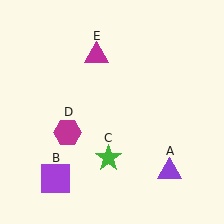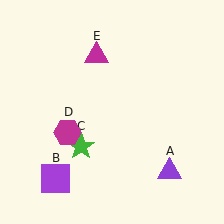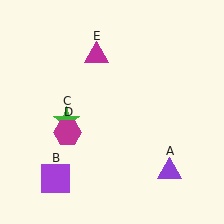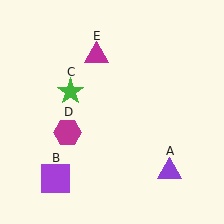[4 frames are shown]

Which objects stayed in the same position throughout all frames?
Purple triangle (object A) and purple square (object B) and magenta hexagon (object D) and magenta triangle (object E) remained stationary.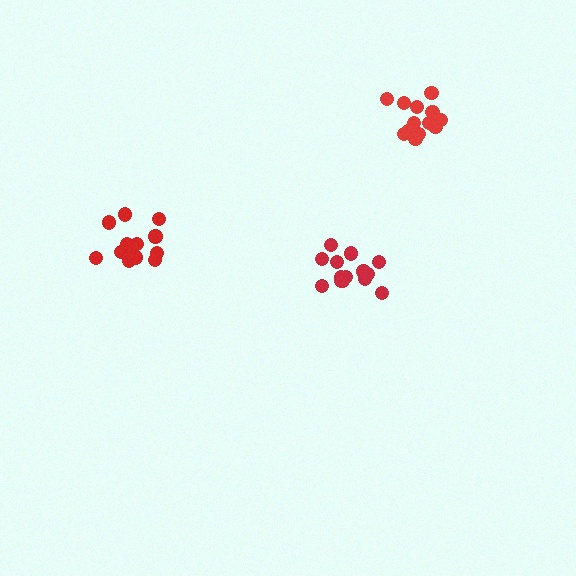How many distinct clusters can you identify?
There are 3 distinct clusters.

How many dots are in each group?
Group 1: 14 dots, Group 2: 14 dots, Group 3: 14 dots (42 total).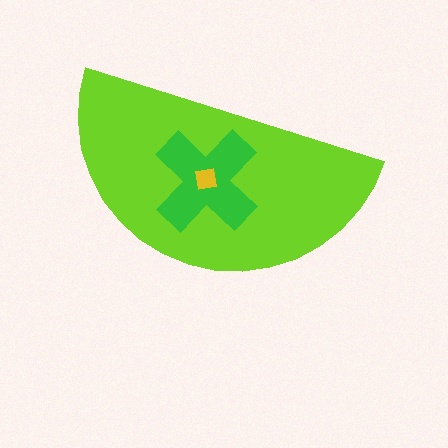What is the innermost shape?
The yellow square.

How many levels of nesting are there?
3.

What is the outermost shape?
The lime semicircle.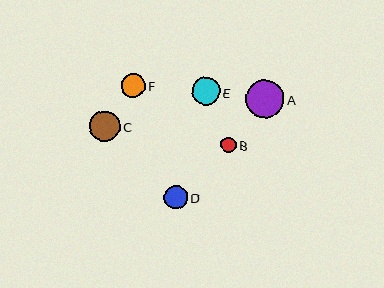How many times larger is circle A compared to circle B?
Circle A is approximately 2.4 times the size of circle B.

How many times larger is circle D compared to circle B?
Circle D is approximately 1.5 times the size of circle B.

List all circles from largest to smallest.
From largest to smallest: A, C, E, F, D, B.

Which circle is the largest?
Circle A is the largest with a size of approximately 38 pixels.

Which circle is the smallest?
Circle B is the smallest with a size of approximately 16 pixels.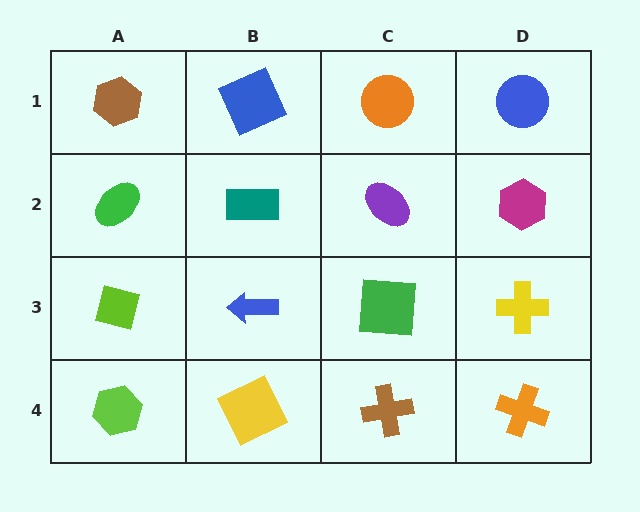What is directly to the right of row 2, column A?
A teal rectangle.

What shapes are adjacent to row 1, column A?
A green ellipse (row 2, column A), a blue square (row 1, column B).